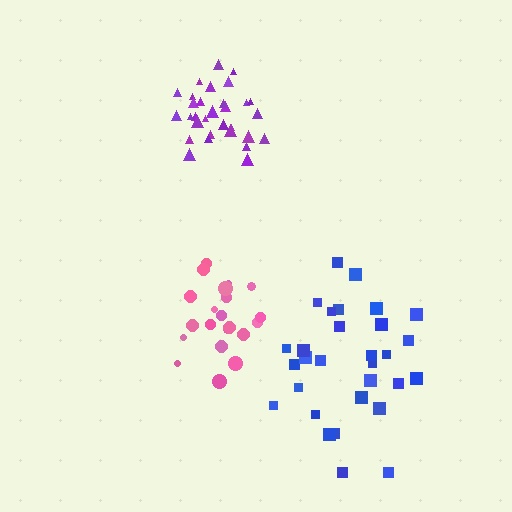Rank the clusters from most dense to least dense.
purple, pink, blue.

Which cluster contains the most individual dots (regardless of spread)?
Purple (31).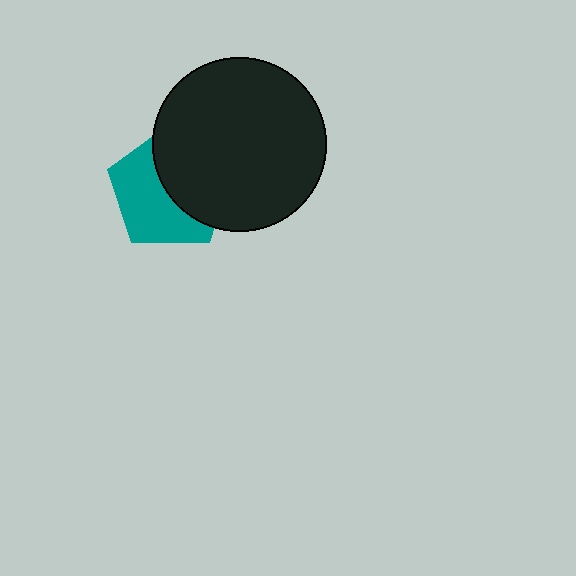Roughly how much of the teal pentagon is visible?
About half of it is visible (roughly 52%).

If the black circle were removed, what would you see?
You would see the complete teal pentagon.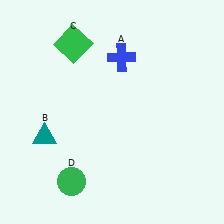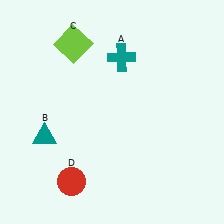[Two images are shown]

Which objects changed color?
A changed from blue to teal. C changed from green to lime. D changed from green to red.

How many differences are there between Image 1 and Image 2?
There are 3 differences between the two images.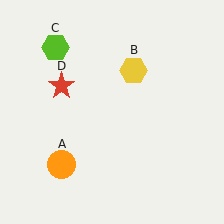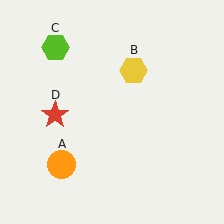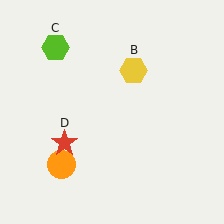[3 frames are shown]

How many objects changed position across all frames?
1 object changed position: red star (object D).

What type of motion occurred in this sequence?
The red star (object D) rotated counterclockwise around the center of the scene.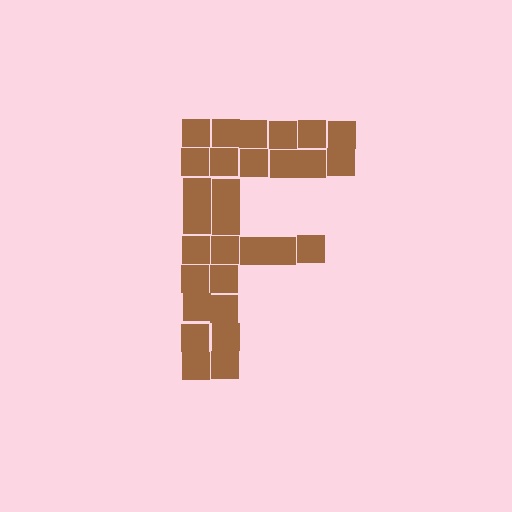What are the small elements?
The small elements are squares.